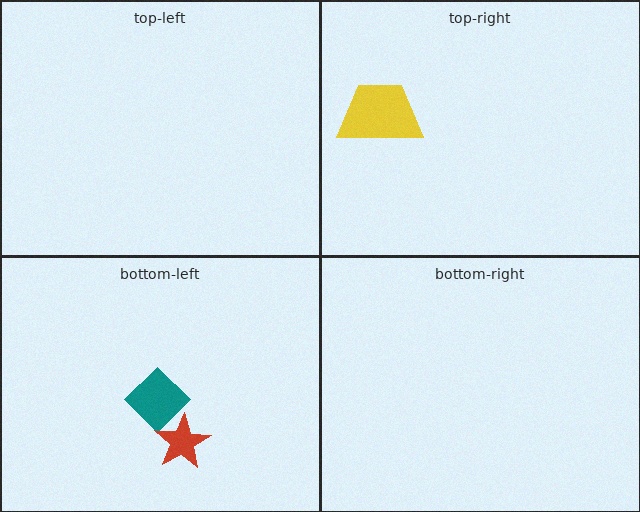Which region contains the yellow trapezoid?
The top-right region.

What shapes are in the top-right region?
The yellow trapezoid.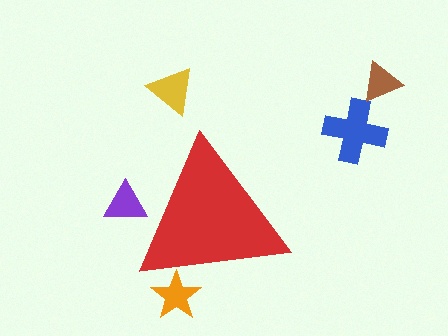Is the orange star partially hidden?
Yes, the orange star is partially hidden behind the red triangle.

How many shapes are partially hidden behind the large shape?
2 shapes are partially hidden.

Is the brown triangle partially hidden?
No, the brown triangle is fully visible.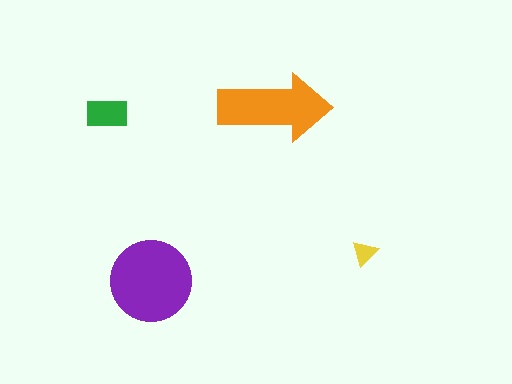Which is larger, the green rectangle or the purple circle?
The purple circle.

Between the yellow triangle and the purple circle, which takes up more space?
The purple circle.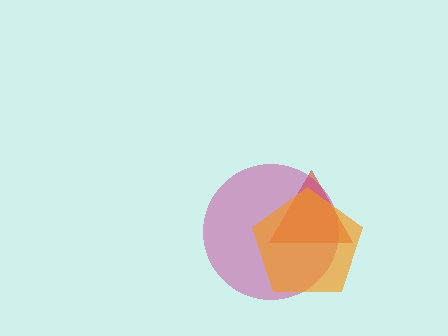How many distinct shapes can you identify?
There are 3 distinct shapes: a red triangle, a magenta circle, an orange pentagon.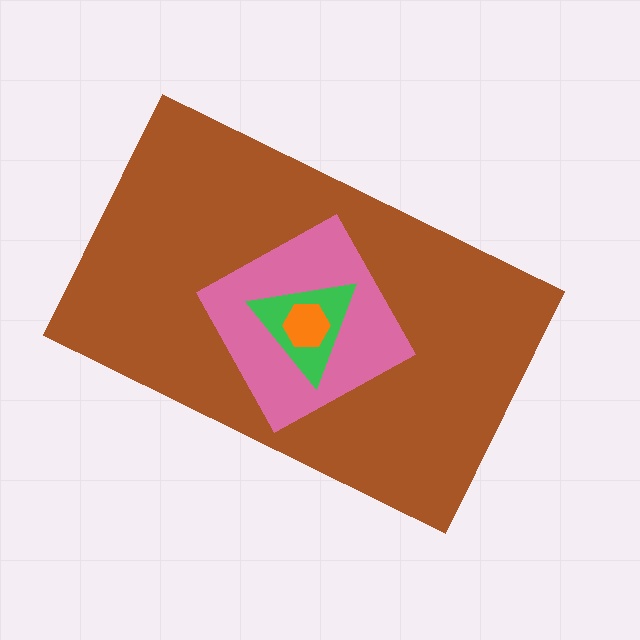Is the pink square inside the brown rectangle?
Yes.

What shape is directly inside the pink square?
The green triangle.